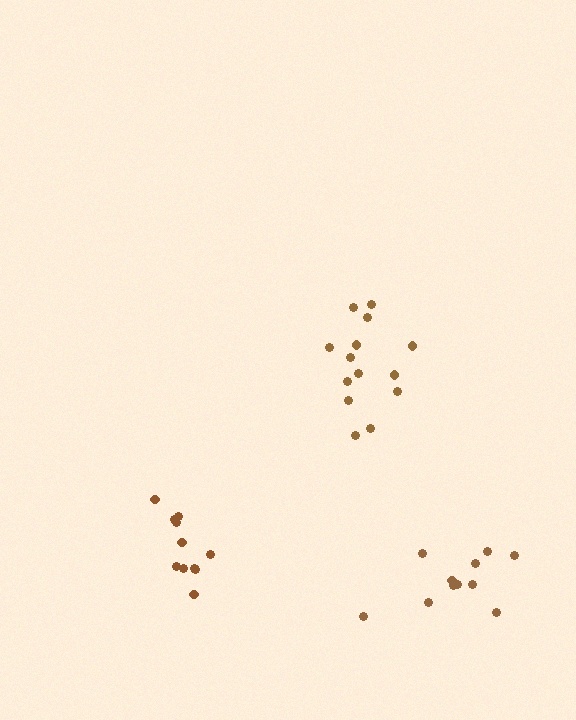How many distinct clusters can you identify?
There are 3 distinct clusters.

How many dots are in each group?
Group 1: 14 dots, Group 2: 11 dots, Group 3: 11 dots (36 total).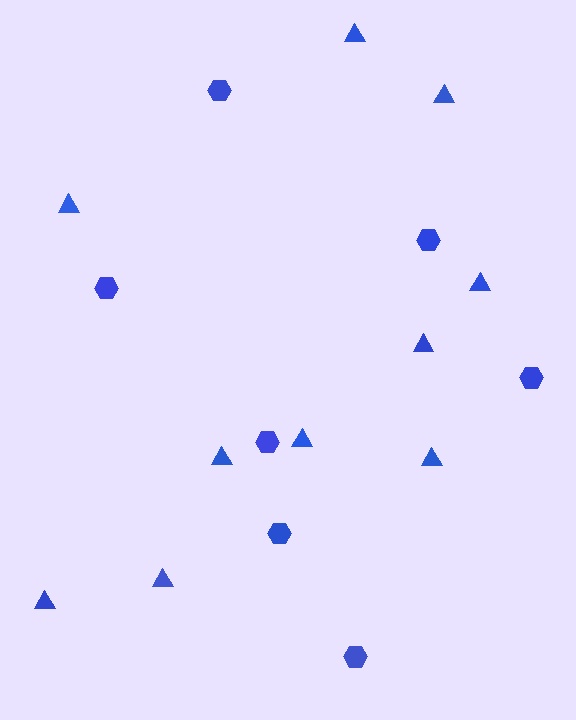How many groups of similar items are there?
There are 2 groups: one group of triangles (10) and one group of hexagons (7).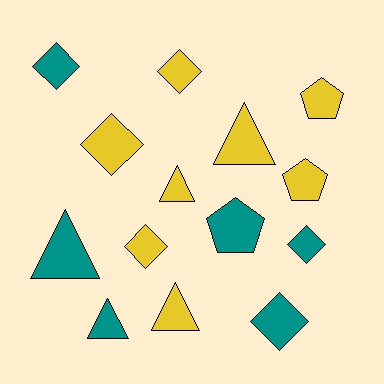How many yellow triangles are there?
There are 3 yellow triangles.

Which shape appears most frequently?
Diamond, with 6 objects.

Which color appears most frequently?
Yellow, with 8 objects.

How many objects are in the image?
There are 14 objects.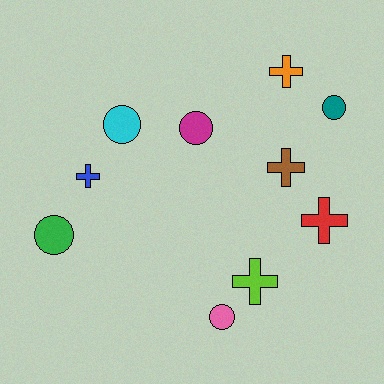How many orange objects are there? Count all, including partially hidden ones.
There is 1 orange object.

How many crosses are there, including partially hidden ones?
There are 5 crosses.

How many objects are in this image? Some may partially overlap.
There are 10 objects.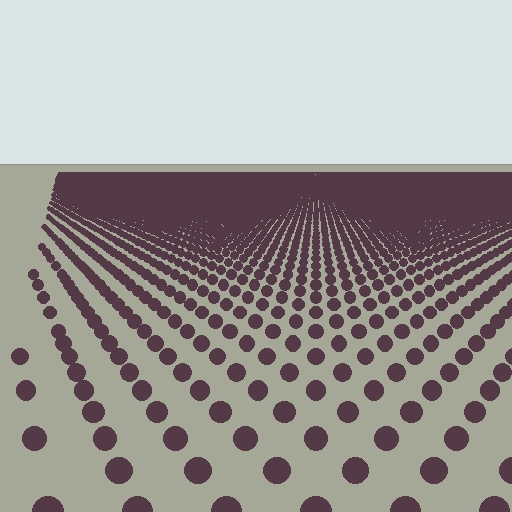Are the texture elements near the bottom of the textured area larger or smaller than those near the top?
Larger. Near the bottom, elements are closer to the viewer and appear at a bigger on-screen size.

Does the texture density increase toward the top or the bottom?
Density increases toward the top.